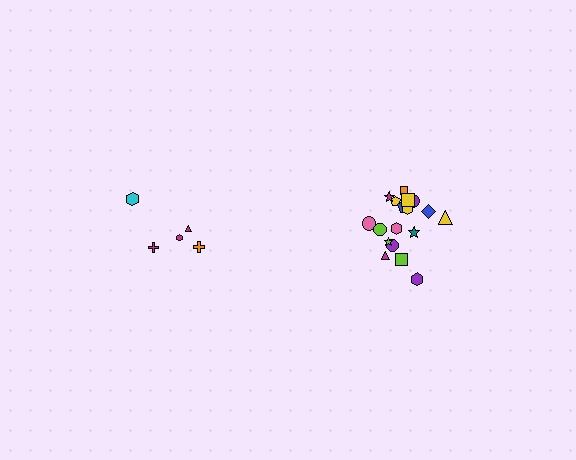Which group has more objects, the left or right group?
The right group.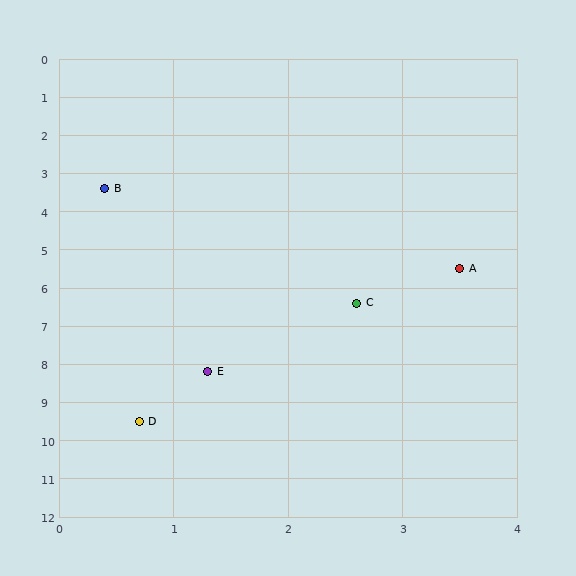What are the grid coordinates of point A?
Point A is at approximately (3.5, 5.5).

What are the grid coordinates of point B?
Point B is at approximately (0.4, 3.4).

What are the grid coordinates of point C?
Point C is at approximately (2.6, 6.4).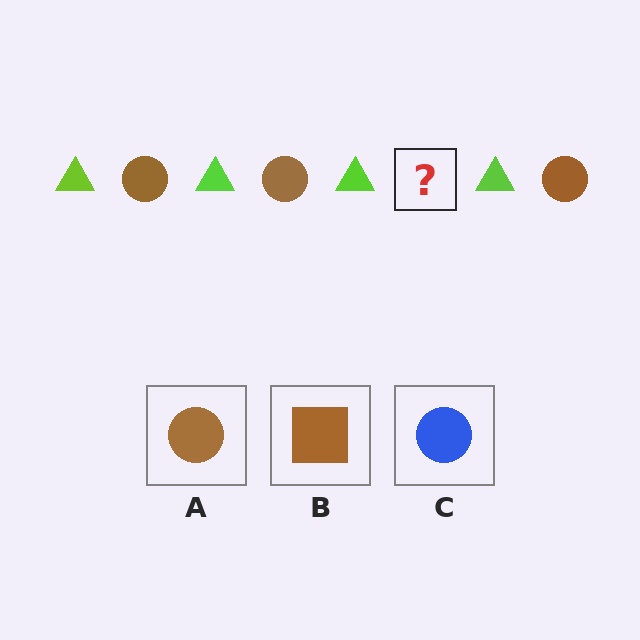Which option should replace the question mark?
Option A.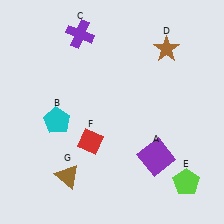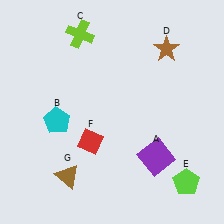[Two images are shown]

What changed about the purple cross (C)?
In Image 1, C is purple. In Image 2, it changed to lime.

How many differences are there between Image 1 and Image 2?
There is 1 difference between the two images.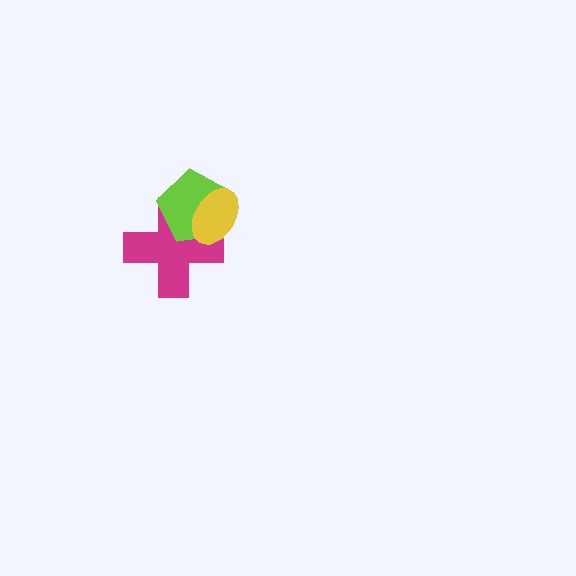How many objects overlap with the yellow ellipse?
2 objects overlap with the yellow ellipse.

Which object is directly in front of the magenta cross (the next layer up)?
The lime pentagon is directly in front of the magenta cross.